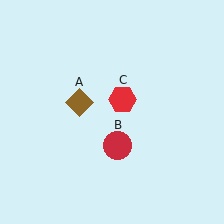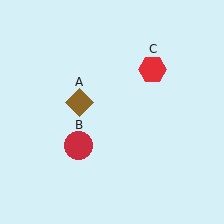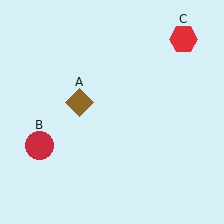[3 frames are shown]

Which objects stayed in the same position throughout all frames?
Brown diamond (object A) remained stationary.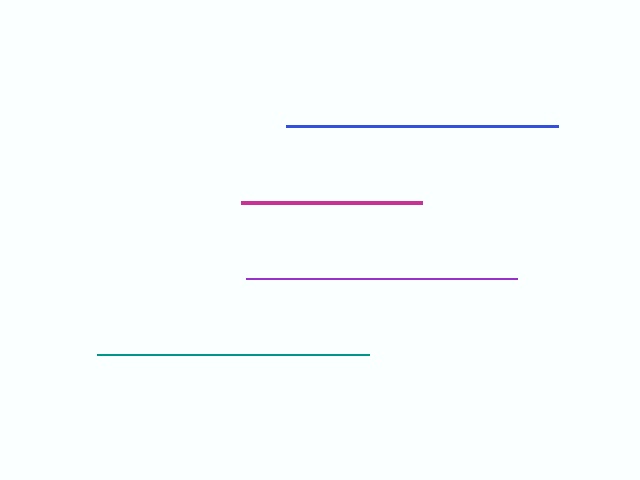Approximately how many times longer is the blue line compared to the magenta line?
The blue line is approximately 1.5 times the length of the magenta line.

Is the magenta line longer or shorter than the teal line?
The teal line is longer than the magenta line.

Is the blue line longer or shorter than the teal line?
The blue line is longer than the teal line.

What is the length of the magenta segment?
The magenta segment is approximately 181 pixels long.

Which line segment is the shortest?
The magenta line is the shortest at approximately 181 pixels.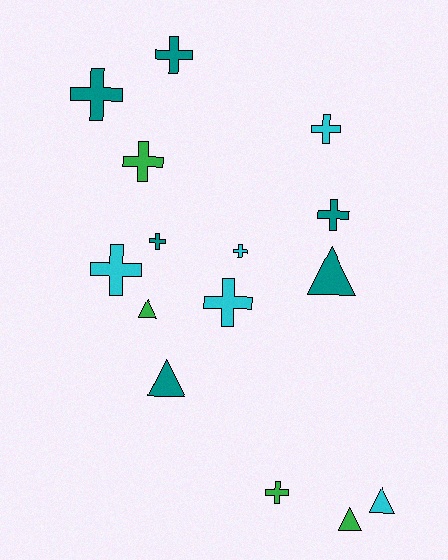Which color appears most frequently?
Teal, with 6 objects.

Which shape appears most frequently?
Cross, with 10 objects.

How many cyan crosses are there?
There are 4 cyan crosses.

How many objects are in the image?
There are 15 objects.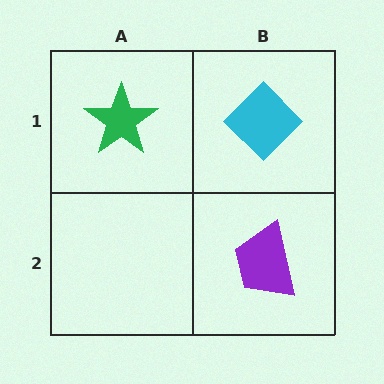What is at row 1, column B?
A cyan diamond.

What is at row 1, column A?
A green star.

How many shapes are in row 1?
2 shapes.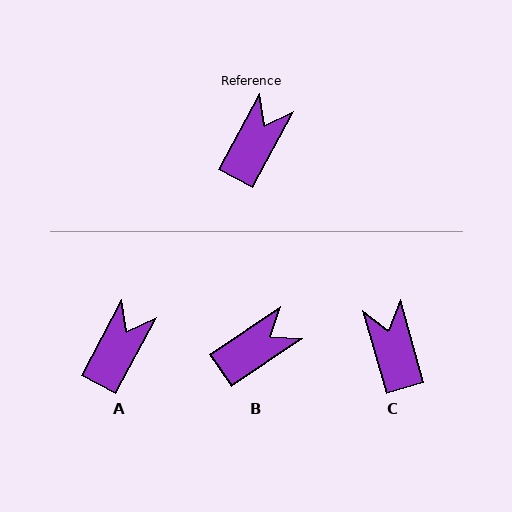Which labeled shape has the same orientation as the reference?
A.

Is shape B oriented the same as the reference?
No, it is off by about 28 degrees.